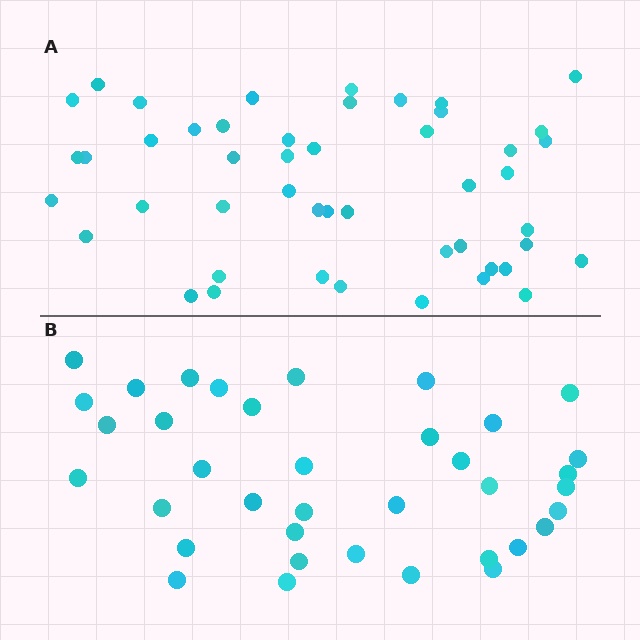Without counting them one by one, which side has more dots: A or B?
Region A (the top region) has more dots.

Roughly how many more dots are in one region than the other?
Region A has roughly 12 or so more dots than region B.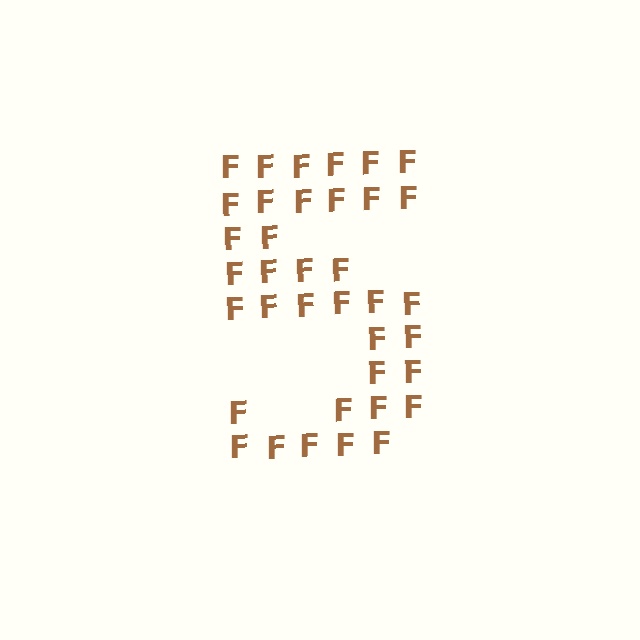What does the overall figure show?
The overall figure shows the digit 5.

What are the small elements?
The small elements are letter F's.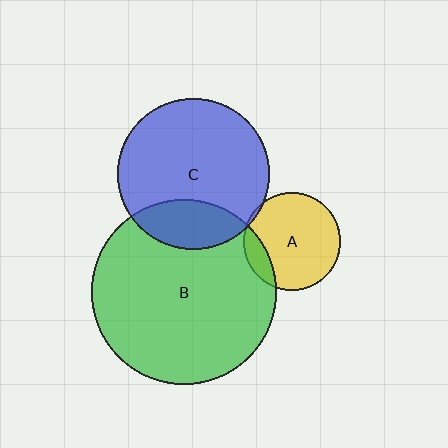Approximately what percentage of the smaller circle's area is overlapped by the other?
Approximately 5%.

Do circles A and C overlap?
Yes.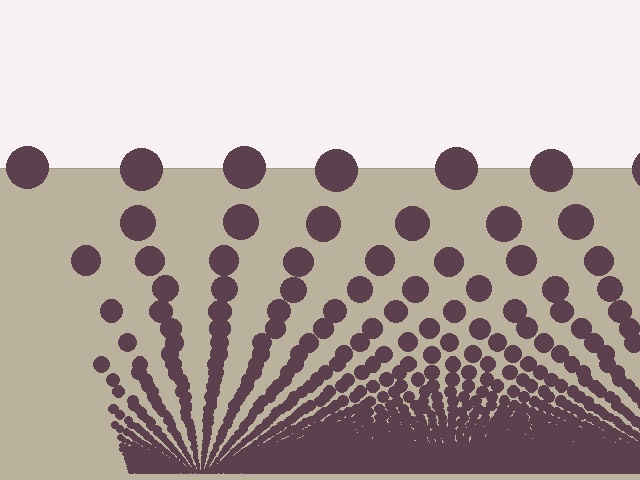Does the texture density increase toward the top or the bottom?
Density increases toward the bottom.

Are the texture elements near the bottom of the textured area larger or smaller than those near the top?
Smaller. The gradient is inverted — elements near the bottom are smaller and denser.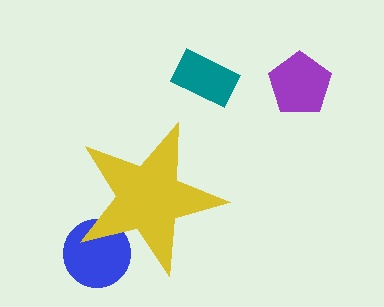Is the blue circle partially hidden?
Yes, the blue circle is partially hidden behind the yellow star.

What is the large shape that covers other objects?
A yellow star.